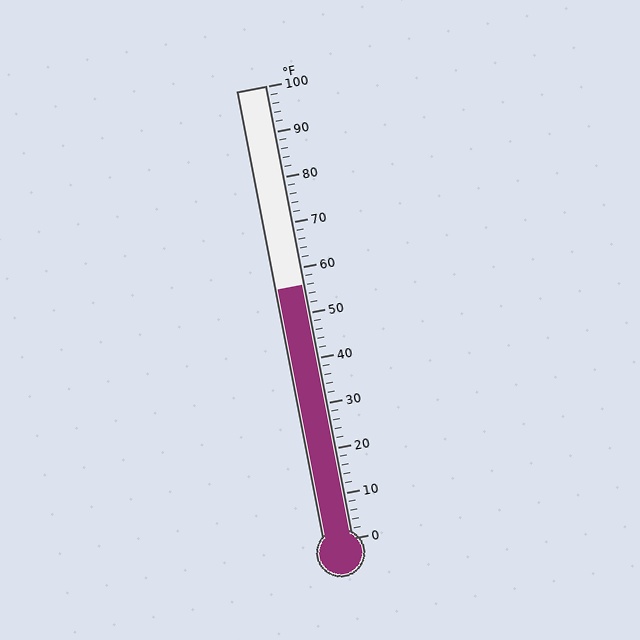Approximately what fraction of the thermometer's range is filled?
The thermometer is filled to approximately 55% of its range.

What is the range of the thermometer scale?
The thermometer scale ranges from 0°F to 100°F.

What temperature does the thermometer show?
The thermometer shows approximately 56°F.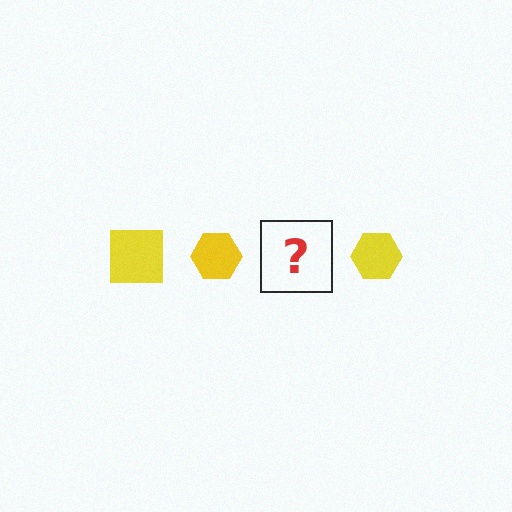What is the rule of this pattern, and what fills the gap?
The rule is that the pattern cycles through square, hexagon shapes in yellow. The gap should be filled with a yellow square.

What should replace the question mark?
The question mark should be replaced with a yellow square.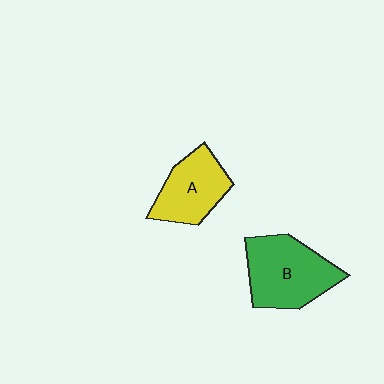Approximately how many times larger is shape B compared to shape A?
Approximately 1.4 times.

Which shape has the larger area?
Shape B (green).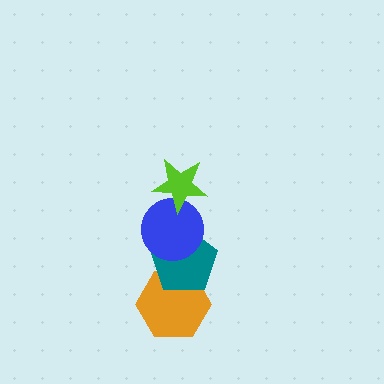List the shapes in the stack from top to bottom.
From top to bottom: the lime star, the blue circle, the teal pentagon, the orange hexagon.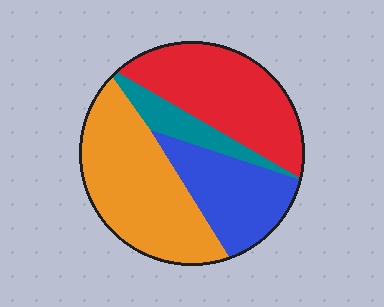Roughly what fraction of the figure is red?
Red covers roughly 30% of the figure.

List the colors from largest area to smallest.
From largest to smallest: orange, red, blue, teal.